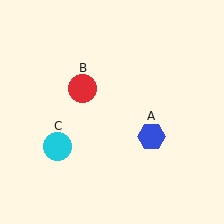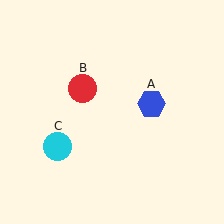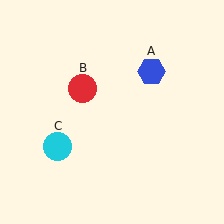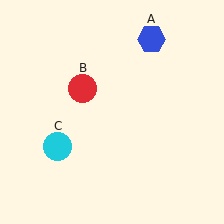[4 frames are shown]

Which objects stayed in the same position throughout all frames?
Red circle (object B) and cyan circle (object C) remained stationary.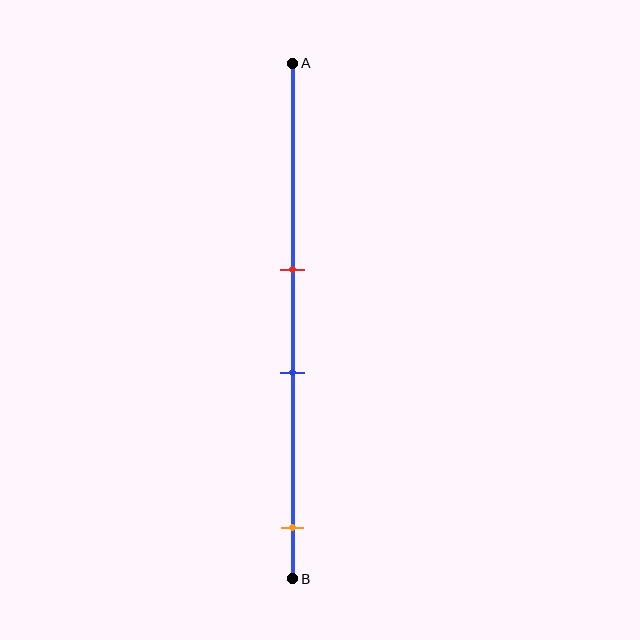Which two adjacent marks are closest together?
The red and blue marks are the closest adjacent pair.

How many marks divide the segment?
There are 3 marks dividing the segment.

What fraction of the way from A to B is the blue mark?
The blue mark is approximately 60% (0.6) of the way from A to B.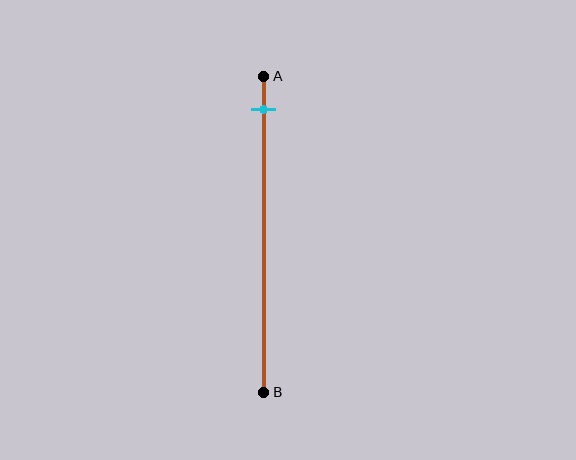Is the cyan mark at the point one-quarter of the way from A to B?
No, the mark is at about 10% from A, not at the 25% one-quarter point.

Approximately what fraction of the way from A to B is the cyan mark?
The cyan mark is approximately 10% of the way from A to B.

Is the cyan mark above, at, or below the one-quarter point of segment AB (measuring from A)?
The cyan mark is above the one-quarter point of segment AB.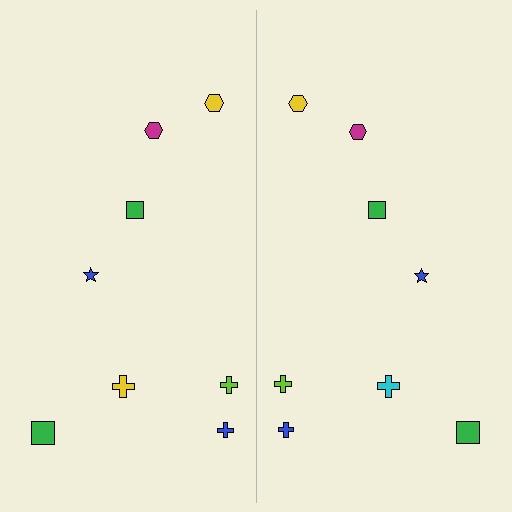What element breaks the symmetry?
The cyan cross on the right side breaks the symmetry — its mirror counterpart is yellow.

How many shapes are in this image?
There are 16 shapes in this image.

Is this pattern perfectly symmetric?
No, the pattern is not perfectly symmetric. The cyan cross on the right side breaks the symmetry — its mirror counterpart is yellow.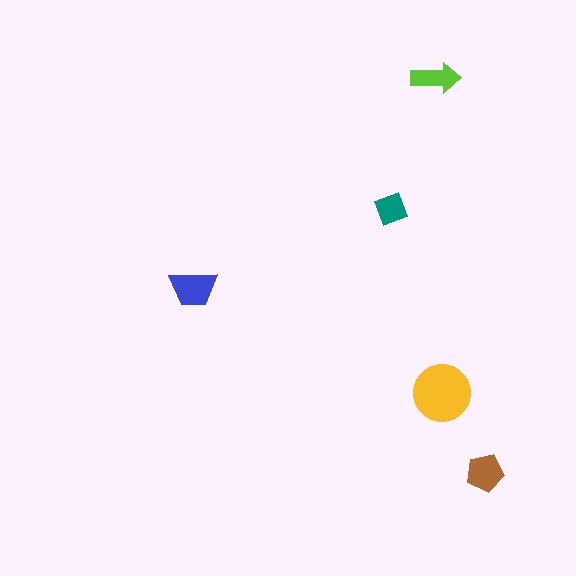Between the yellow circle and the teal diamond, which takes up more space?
The yellow circle.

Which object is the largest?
The yellow circle.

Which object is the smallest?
The teal diamond.